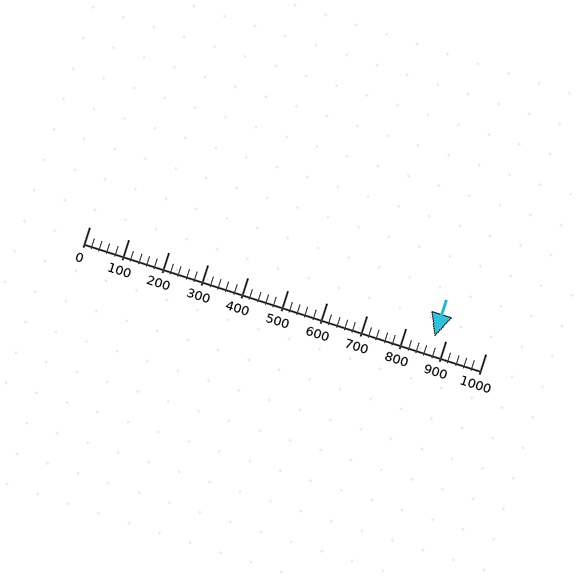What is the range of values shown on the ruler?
The ruler shows values from 0 to 1000.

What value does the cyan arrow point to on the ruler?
The cyan arrow points to approximately 871.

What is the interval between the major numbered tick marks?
The major tick marks are spaced 100 units apart.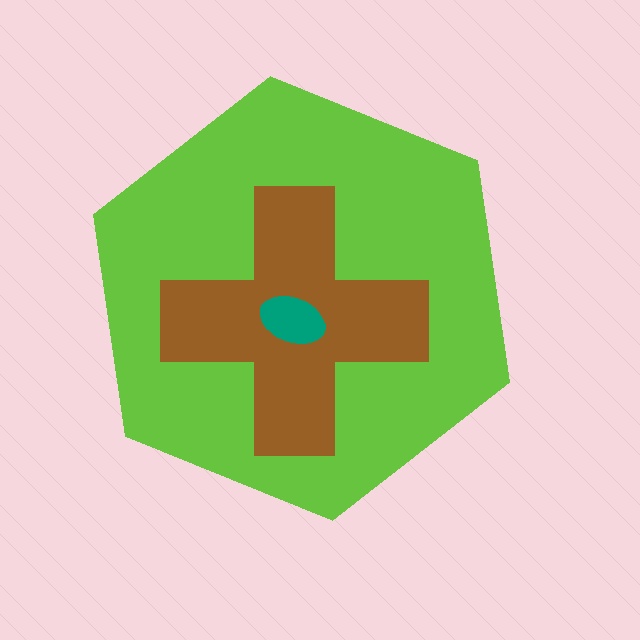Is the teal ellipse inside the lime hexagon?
Yes.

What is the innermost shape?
The teal ellipse.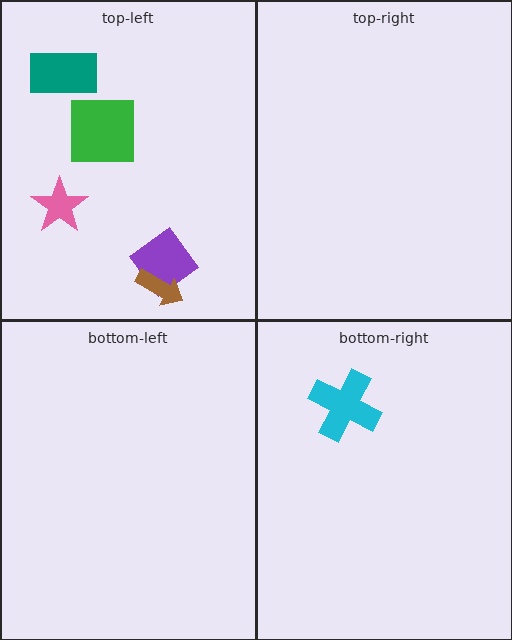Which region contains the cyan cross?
The bottom-right region.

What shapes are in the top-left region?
The green square, the purple diamond, the teal rectangle, the pink star, the brown arrow.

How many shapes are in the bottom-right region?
1.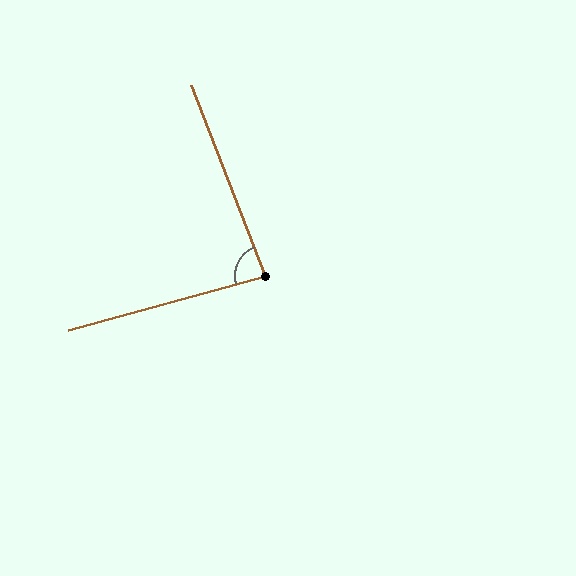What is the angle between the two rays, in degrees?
Approximately 84 degrees.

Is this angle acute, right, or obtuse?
It is acute.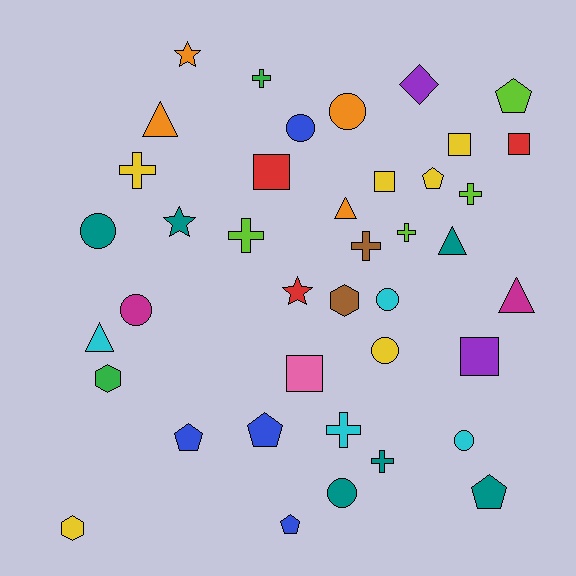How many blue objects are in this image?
There are 4 blue objects.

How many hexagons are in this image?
There are 3 hexagons.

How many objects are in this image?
There are 40 objects.